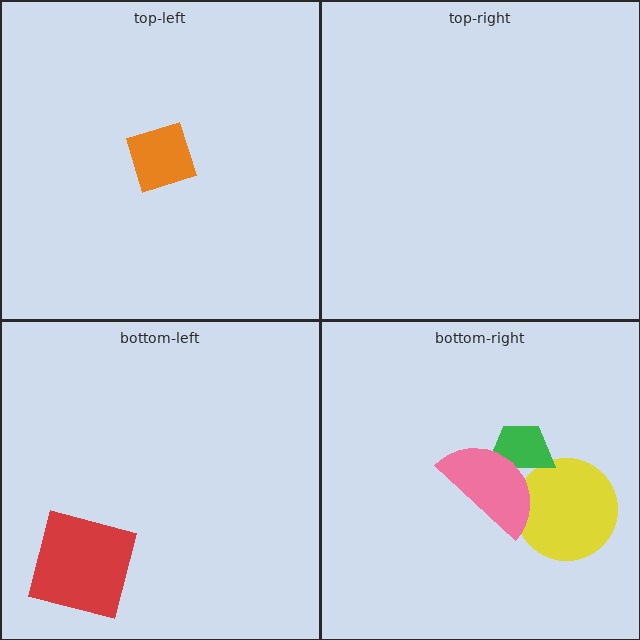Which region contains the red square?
The bottom-left region.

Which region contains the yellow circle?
The bottom-right region.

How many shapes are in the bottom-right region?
3.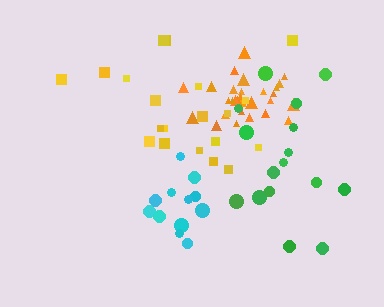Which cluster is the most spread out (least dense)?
Yellow.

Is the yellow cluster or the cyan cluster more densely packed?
Cyan.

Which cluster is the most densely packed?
Orange.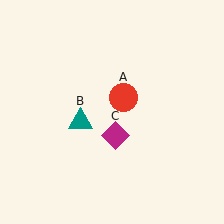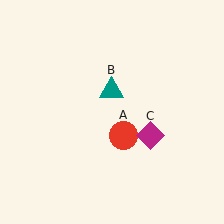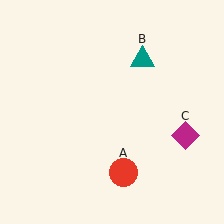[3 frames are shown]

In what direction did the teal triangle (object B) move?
The teal triangle (object B) moved up and to the right.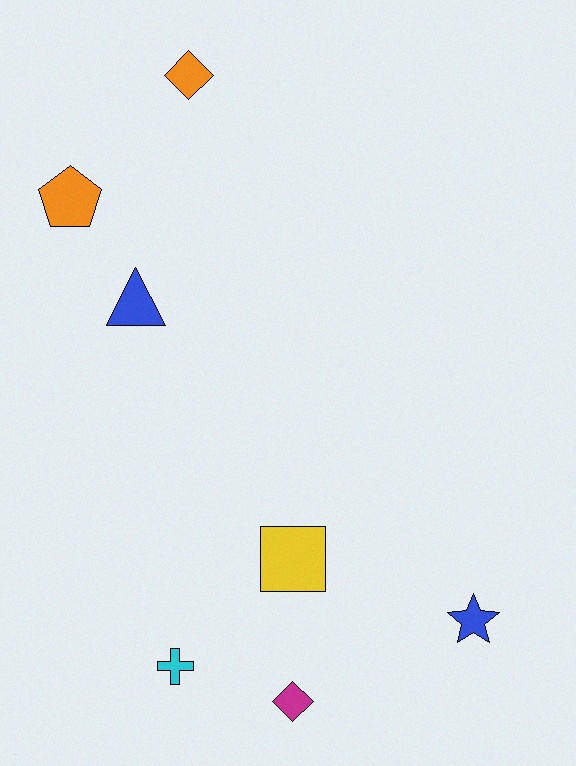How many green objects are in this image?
There are no green objects.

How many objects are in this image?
There are 7 objects.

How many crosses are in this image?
There is 1 cross.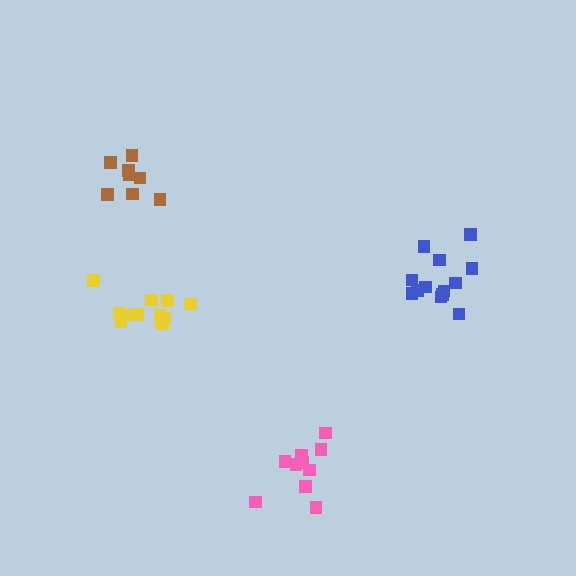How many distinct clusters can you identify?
There are 4 distinct clusters.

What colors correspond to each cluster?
The clusters are colored: blue, yellow, pink, brown.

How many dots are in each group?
Group 1: 14 dots, Group 2: 12 dots, Group 3: 10 dots, Group 4: 8 dots (44 total).